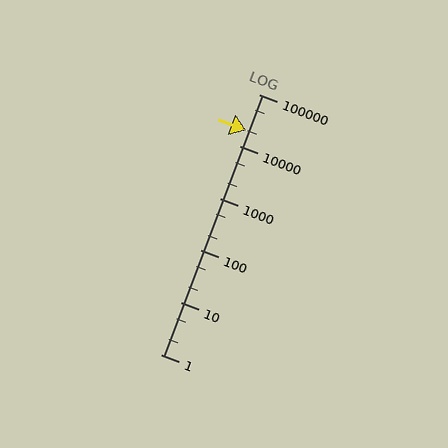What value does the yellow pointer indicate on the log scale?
The pointer indicates approximately 20000.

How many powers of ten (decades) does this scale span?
The scale spans 5 decades, from 1 to 100000.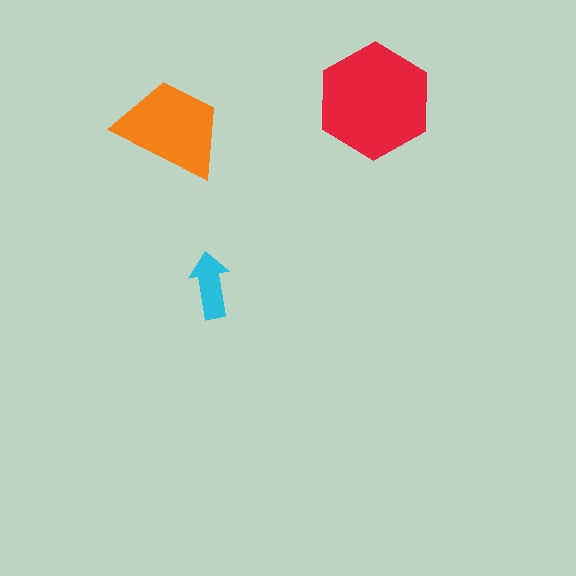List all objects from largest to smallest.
The red hexagon, the orange trapezoid, the cyan arrow.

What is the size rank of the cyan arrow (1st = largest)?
3rd.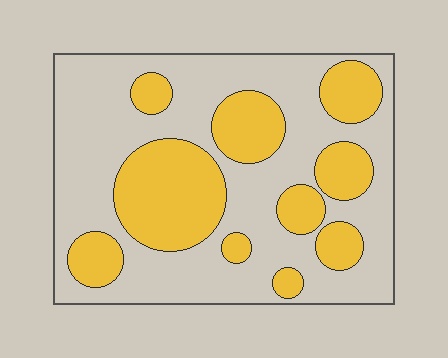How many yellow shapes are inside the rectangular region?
10.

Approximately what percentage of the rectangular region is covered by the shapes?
Approximately 35%.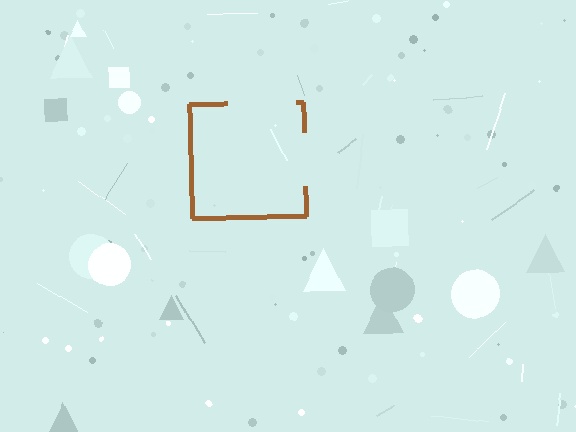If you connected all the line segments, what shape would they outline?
They would outline a square.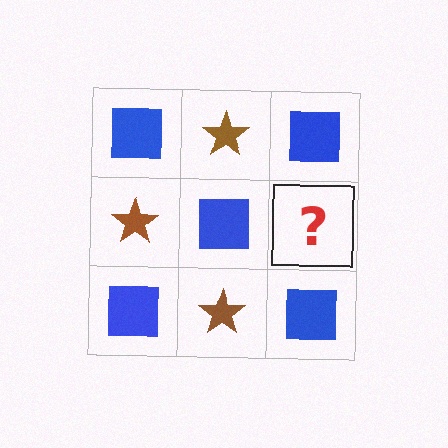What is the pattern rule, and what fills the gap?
The rule is that it alternates blue square and brown star in a checkerboard pattern. The gap should be filled with a brown star.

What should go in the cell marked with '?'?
The missing cell should contain a brown star.